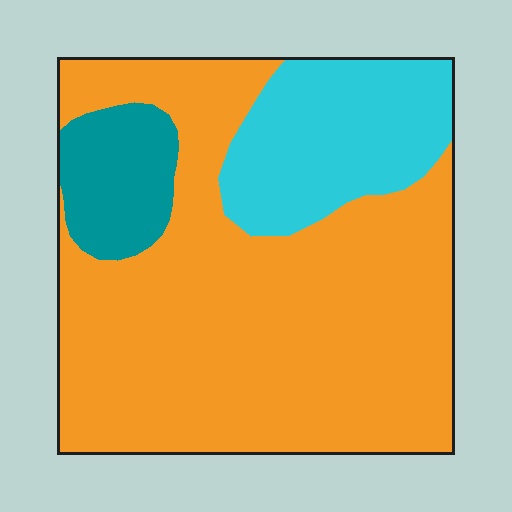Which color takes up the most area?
Orange, at roughly 70%.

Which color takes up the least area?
Teal, at roughly 10%.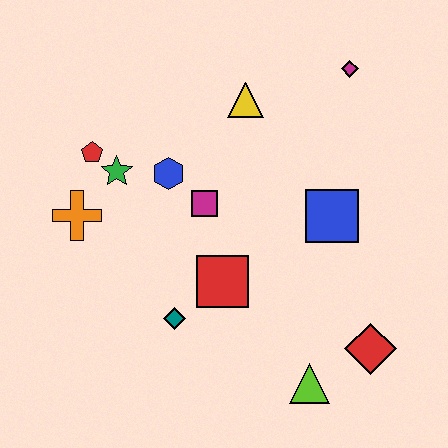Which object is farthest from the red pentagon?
The red diamond is farthest from the red pentagon.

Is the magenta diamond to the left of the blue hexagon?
No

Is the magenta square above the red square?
Yes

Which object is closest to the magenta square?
The blue hexagon is closest to the magenta square.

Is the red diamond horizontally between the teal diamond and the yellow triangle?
No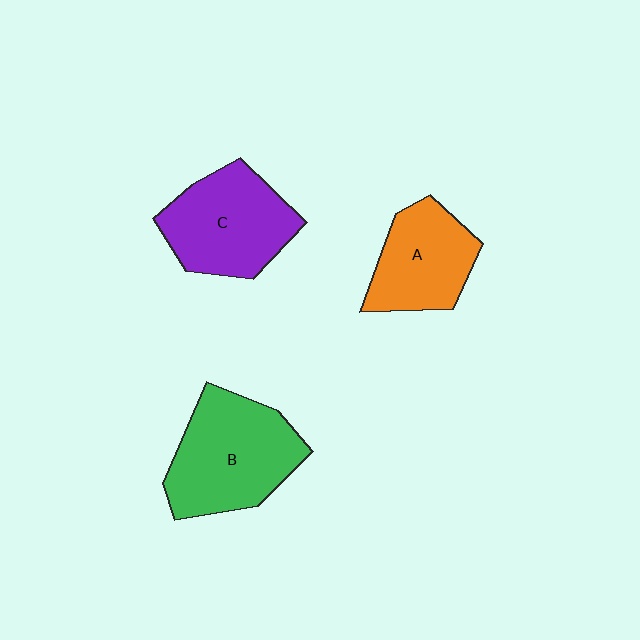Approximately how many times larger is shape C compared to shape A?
Approximately 1.2 times.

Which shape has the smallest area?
Shape A (orange).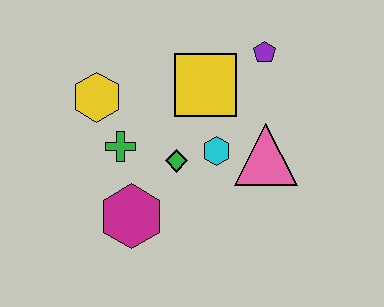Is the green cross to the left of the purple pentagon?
Yes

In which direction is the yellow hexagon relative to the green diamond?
The yellow hexagon is to the left of the green diamond.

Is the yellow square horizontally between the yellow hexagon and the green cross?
No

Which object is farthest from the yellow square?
The magenta hexagon is farthest from the yellow square.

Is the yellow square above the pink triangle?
Yes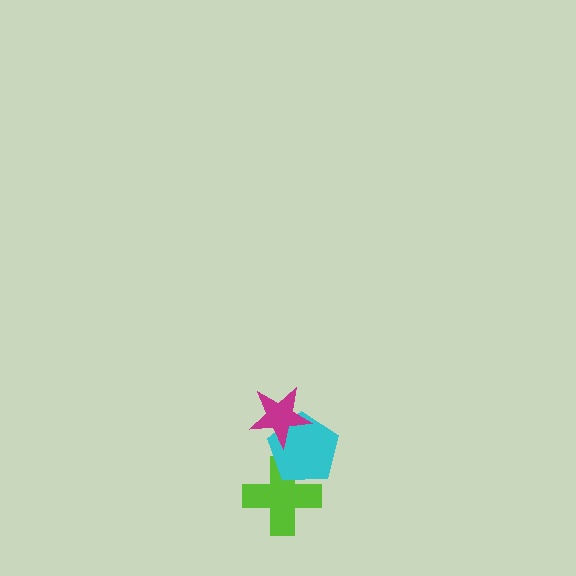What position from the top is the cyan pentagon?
The cyan pentagon is 2nd from the top.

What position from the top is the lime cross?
The lime cross is 3rd from the top.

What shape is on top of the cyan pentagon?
The magenta star is on top of the cyan pentagon.